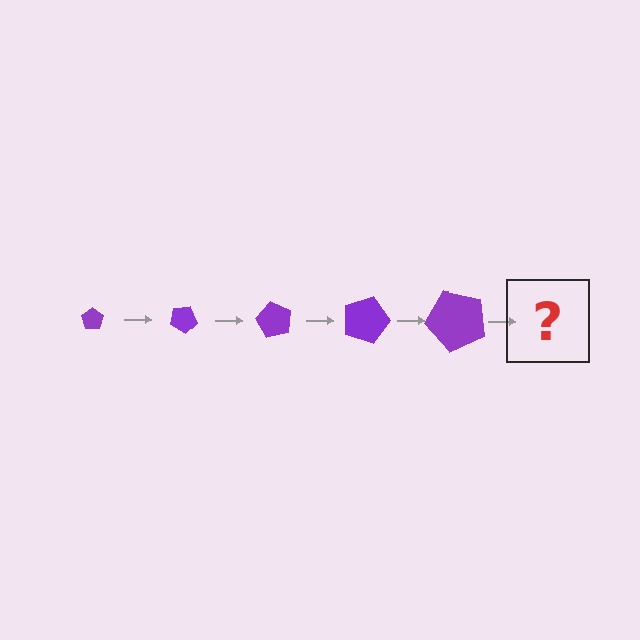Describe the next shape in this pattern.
It should be a pentagon, larger than the previous one and rotated 150 degrees from the start.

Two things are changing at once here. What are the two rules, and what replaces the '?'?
The two rules are that the pentagon grows larger each step and it rotates 30 degrees each step. The '?' should be a pentagon, larger than the previous one and rotated 150 degrees from the start.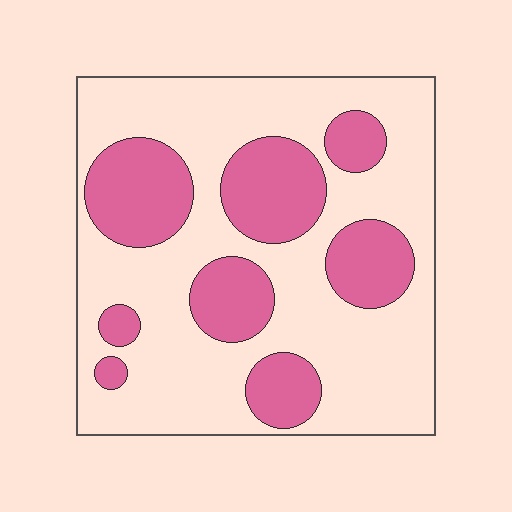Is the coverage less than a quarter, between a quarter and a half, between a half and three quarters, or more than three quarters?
Between a quarter and a half.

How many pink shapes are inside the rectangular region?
8.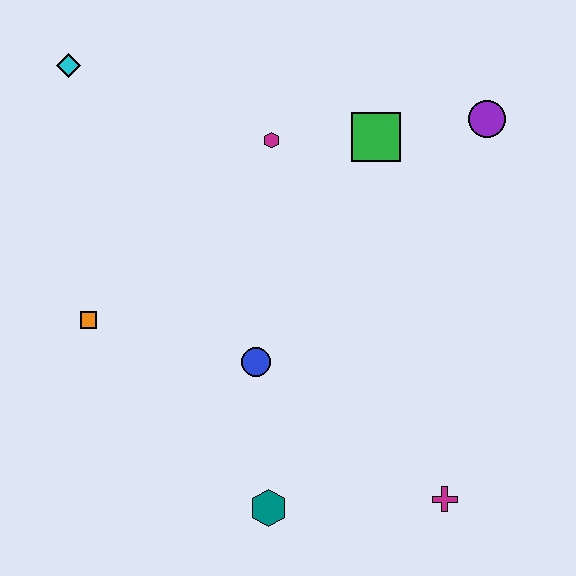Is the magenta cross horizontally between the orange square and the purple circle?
Yes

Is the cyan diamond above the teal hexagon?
Yes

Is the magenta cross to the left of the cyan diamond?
No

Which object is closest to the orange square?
The blue circle is closest to the orange square.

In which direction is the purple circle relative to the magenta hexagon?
The purple circle is to the right of the magenta hexagon.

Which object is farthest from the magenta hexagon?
The magenta cross is farthest from the magenta hexagon.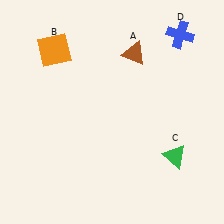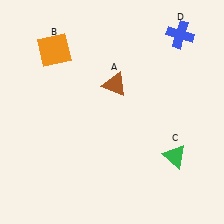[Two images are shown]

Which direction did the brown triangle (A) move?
The brown triangle (A) moved down.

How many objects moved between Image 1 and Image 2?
1 object moved between the two images.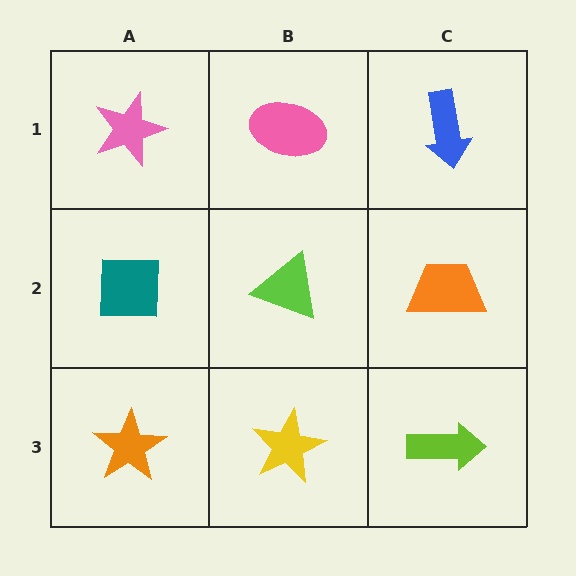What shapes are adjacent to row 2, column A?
A pink star (row 1, column A), an orange star (row 3, column A), a lime triangle (row 2, column B).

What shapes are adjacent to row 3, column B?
A lime triangle (row 2, column B), an orange star (row 3, column A), a lime arrow (row 3, column C).